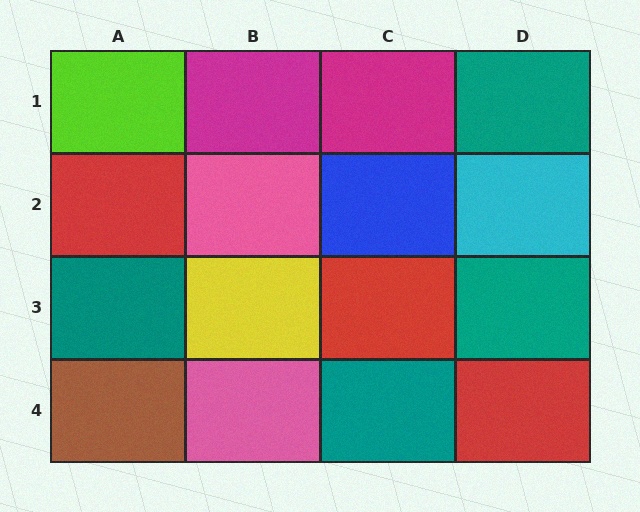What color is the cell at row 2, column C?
Blue.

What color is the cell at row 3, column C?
Red.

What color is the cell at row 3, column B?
Yellow.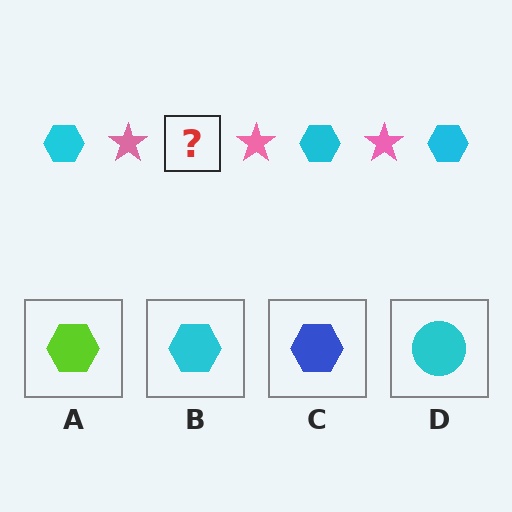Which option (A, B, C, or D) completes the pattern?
B.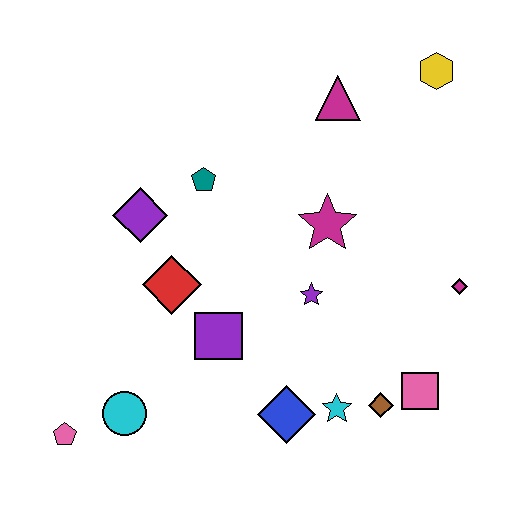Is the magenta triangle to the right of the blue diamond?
Yes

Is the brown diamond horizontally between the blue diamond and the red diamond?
No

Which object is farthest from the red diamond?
The yellow hexagon is farthest from the red diamond.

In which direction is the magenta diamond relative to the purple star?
The magenta diamond is to the right of the purple star.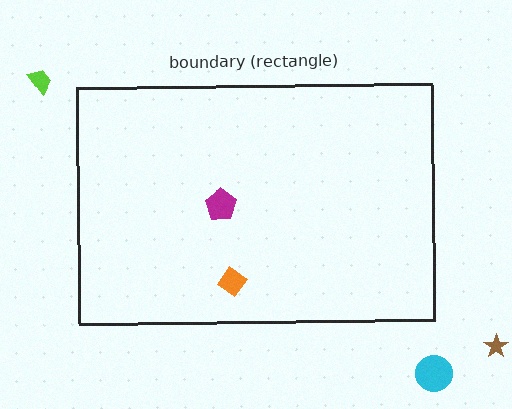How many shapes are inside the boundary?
2 inside, 3 outside.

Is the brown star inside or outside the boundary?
Outside.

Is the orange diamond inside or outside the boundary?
Inside.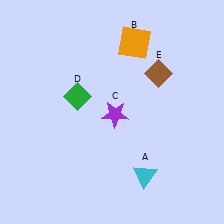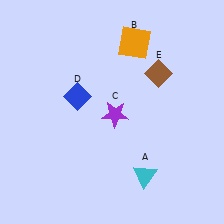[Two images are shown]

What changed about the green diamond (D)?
In Image 1, D is green. In Image 2, it changed to blue.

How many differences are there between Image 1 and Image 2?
There is 1 difference between the two images.